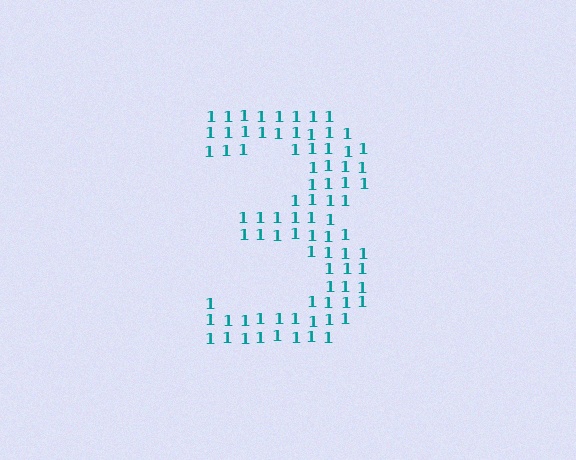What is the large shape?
The large shape is the digit 3.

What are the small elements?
The small elements are digit 1's.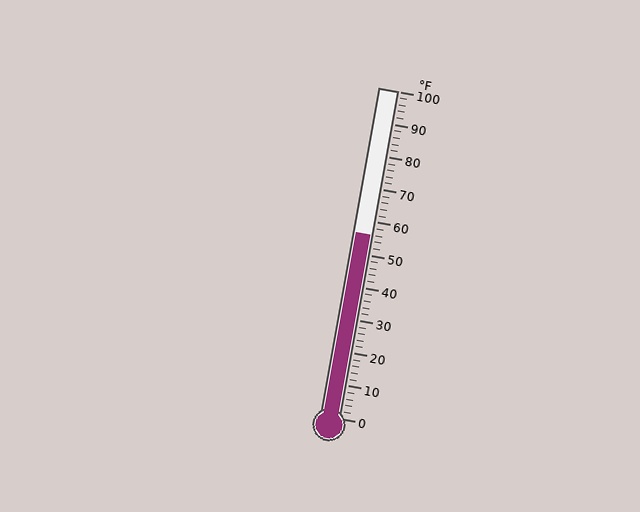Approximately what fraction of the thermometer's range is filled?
The thermometer is filled to approximately 55% of its range.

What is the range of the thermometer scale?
The thermometer scale ranges from 0°F to 100°F.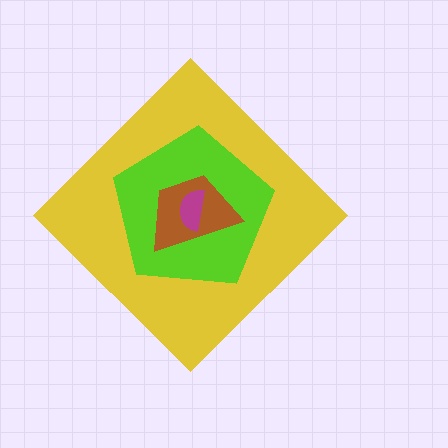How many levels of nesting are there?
4.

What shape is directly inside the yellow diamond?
The lime pentagon.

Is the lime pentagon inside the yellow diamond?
Yes.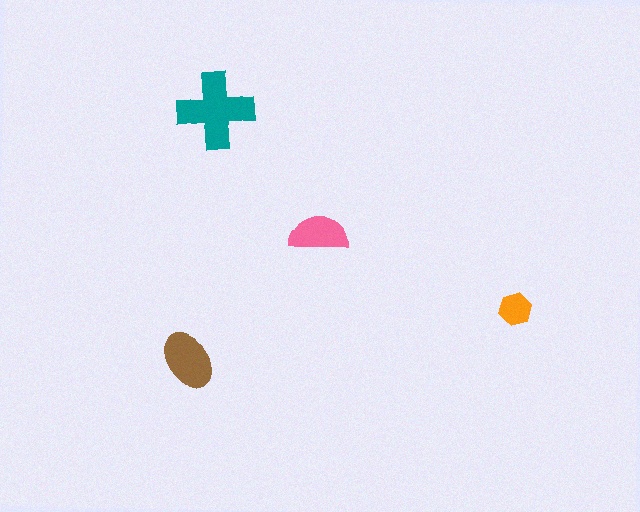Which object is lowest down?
The brown ellipse is bottommost.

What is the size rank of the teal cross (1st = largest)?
1st.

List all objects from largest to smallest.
The teal cross, the brown ellipse, the pink semicircle, the orange hexagon.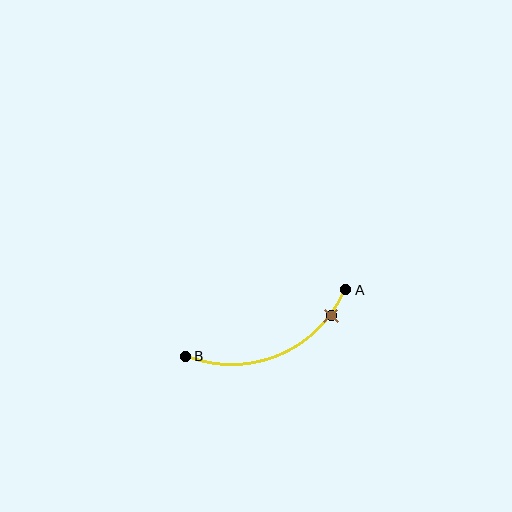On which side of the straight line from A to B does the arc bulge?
The arc bulges below the straight line connecting A and B.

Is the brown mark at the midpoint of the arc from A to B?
No. The brown mark lies on the arc but is closer to endpoint A. The arc midpoint would be at the point on the curve equidistant along the arc from both A and B.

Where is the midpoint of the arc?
The arc midpoint is the point on the curve farthest from the straight line joining A and B. It sits below that line.